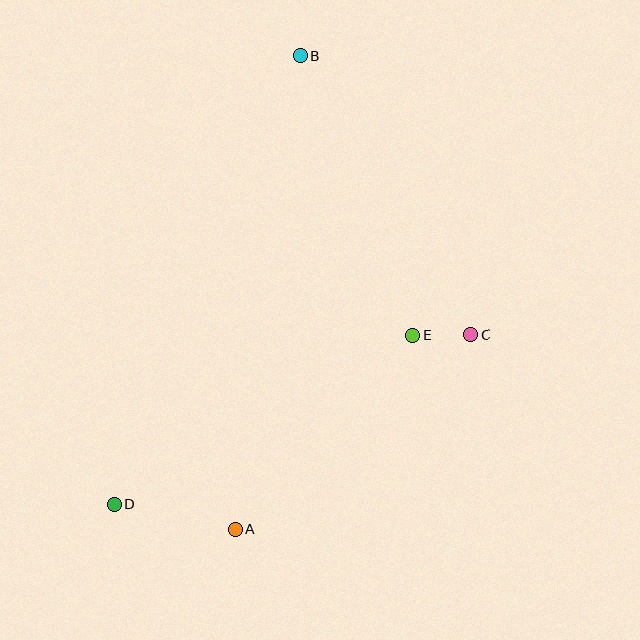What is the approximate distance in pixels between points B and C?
The distance between B and C is approximately 327 pixels.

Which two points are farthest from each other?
Points B and D are farthest from each other.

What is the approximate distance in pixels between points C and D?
The distance between C and D is approximately 395 pixels.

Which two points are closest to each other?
Points C and E are closest to each other.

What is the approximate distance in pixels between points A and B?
The distance between A and B is approximately 478 pixels.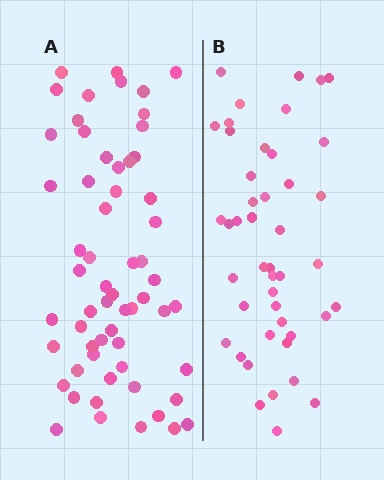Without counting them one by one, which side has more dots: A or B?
Region A (the left region) has more dots.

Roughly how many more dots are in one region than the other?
Region A has approximately 15 more dots than region B.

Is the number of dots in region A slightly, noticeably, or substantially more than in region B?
Region A has noticeably more, but not dramatically so. The ratio is roughly 1.3 to 1.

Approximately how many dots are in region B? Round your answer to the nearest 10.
About 40 dots. (The exact count is 45, which rounds to 40.)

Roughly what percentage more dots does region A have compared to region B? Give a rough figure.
About 35% more.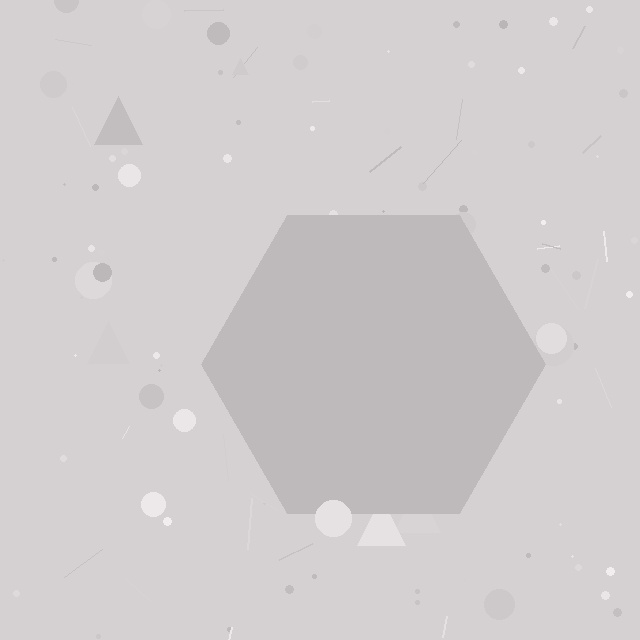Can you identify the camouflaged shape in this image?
The camouflaged shape is a hexagon.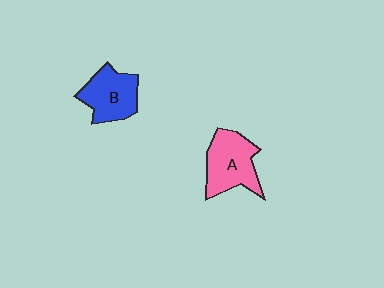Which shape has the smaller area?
Shape B (blue).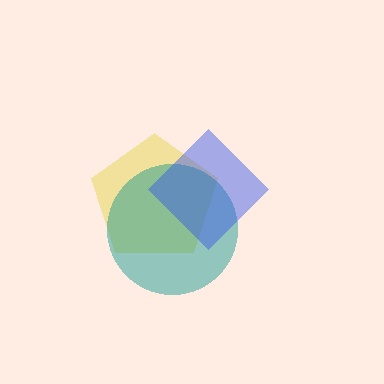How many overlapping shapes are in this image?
There are 3 overlapping shapes in the image.